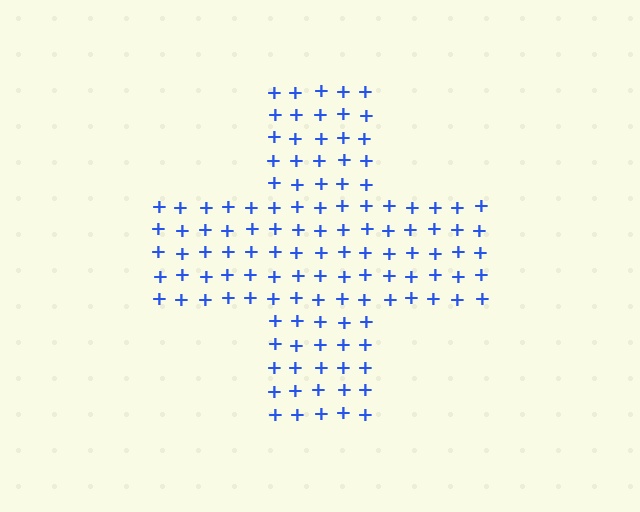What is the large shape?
The large shape is a cross.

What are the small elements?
The small elements are plus signs.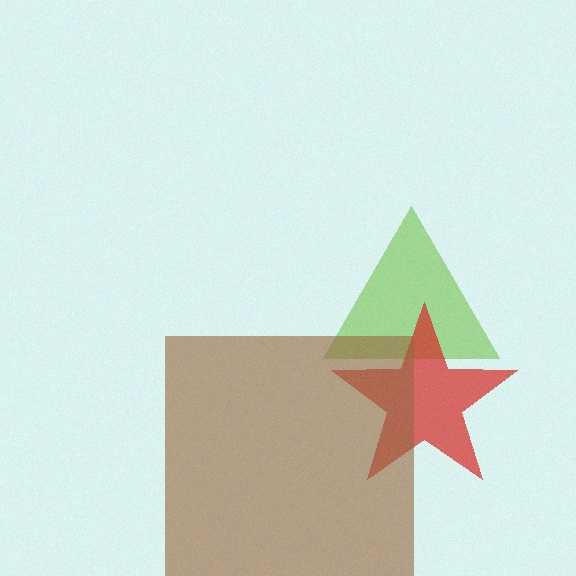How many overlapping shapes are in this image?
There are 3 overlapping shapes in the image.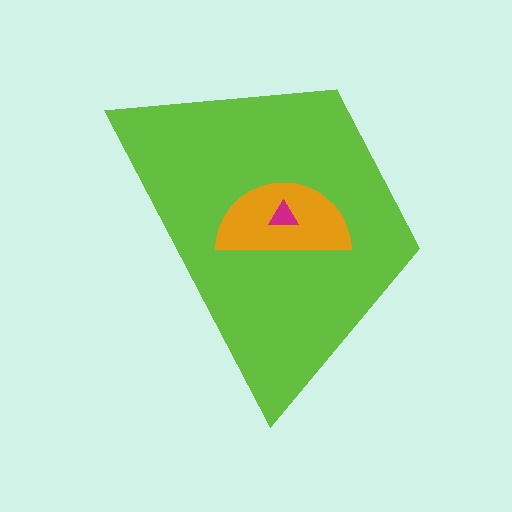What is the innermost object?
The magenta triangle.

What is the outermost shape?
The lime trapezoid.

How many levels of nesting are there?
3.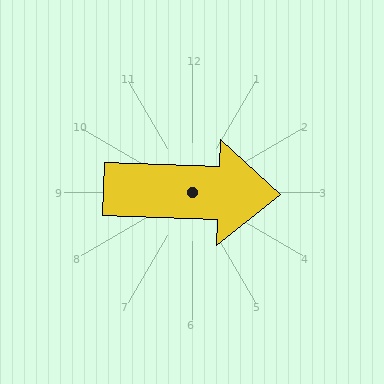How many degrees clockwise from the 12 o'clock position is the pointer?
Approximately 92 degrees.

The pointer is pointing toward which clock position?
Roughly 3 o'clock.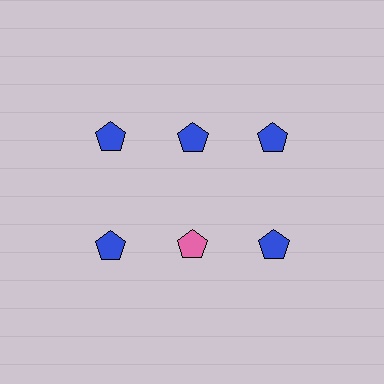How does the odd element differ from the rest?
It has a different color: pink instead of blue.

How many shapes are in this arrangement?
There are 6 shapes arranged in a grid pattern.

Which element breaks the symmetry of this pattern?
The pink pentagon in the second row, second from left column breaks the symmetry. All other shapes are blue pentagons.